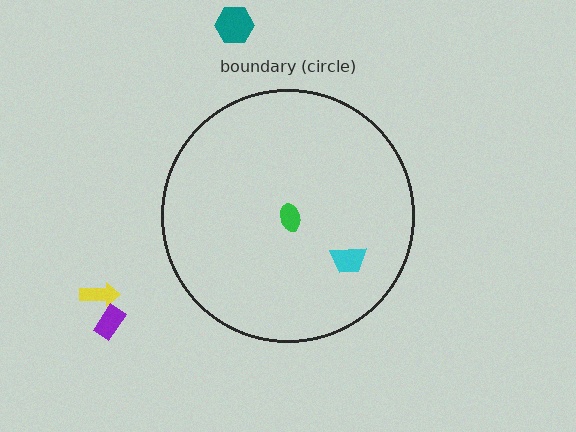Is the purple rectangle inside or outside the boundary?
Outside.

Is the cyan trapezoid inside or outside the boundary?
Inside.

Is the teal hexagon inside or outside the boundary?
Outside.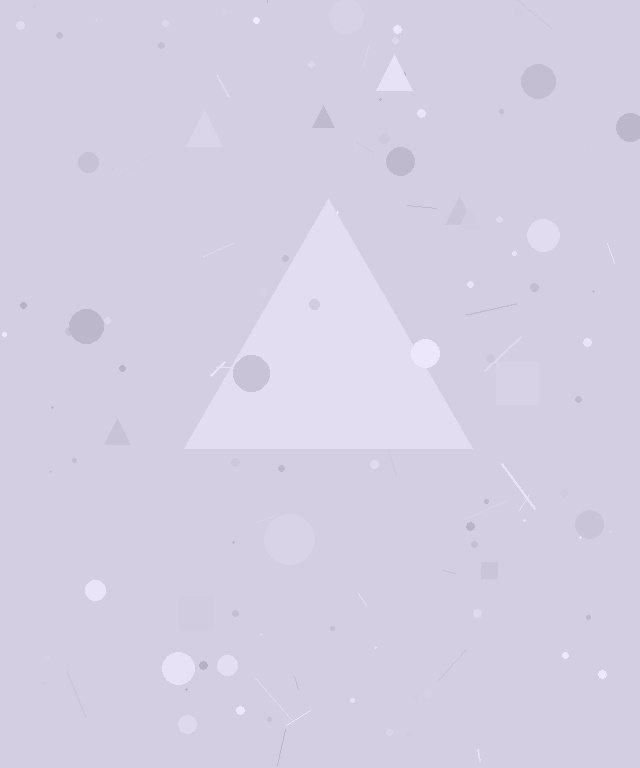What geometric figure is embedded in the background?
A triangle is embedded in the background.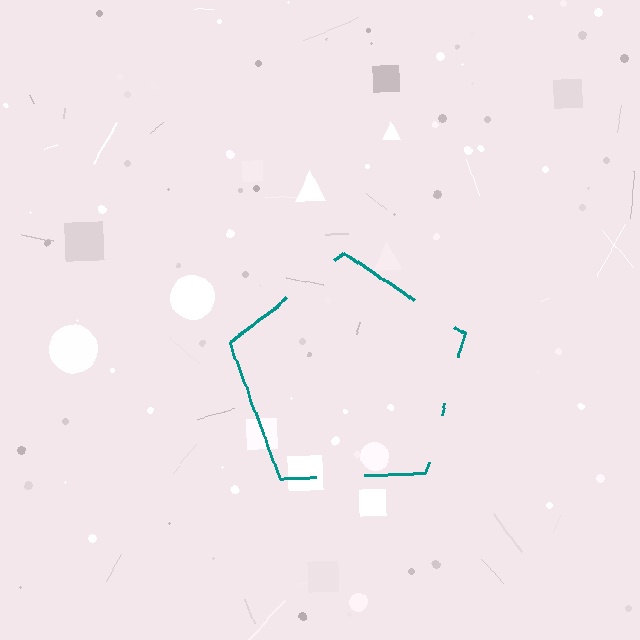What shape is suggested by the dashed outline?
The dashed outline suggests a pentagon.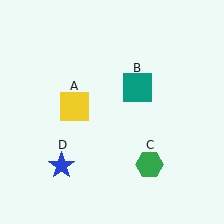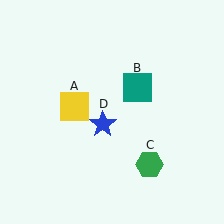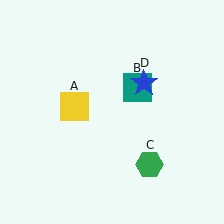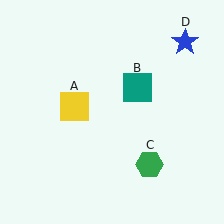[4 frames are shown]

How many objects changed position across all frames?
1 object changed position: blue star (object D).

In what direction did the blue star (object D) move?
The blue star (object D) moved up and to the right.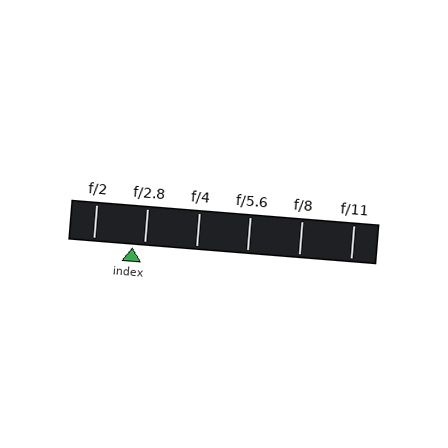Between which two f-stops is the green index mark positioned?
The index mark is between f/2 and f/2.8.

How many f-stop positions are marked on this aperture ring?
There are 6 f-stop positions marked.